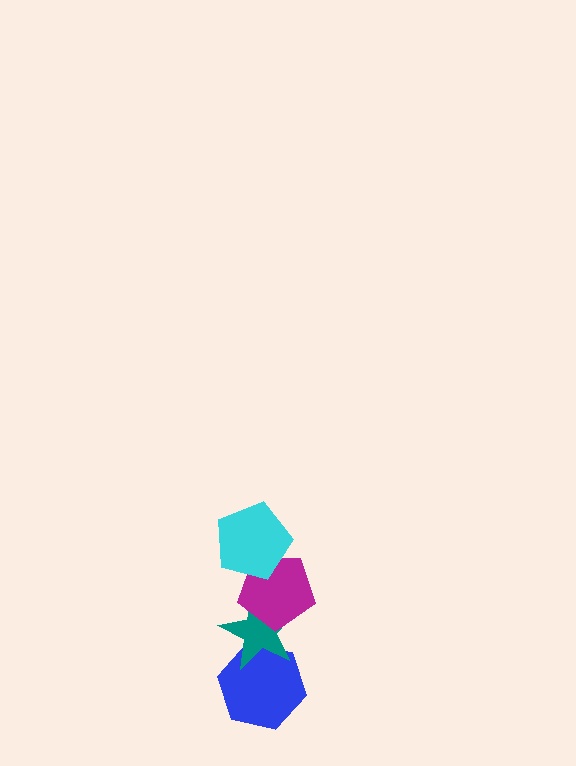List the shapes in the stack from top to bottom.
From top to bottom: the cyan pentagon, the magenta pentagon, the teal star, the blue hexagon.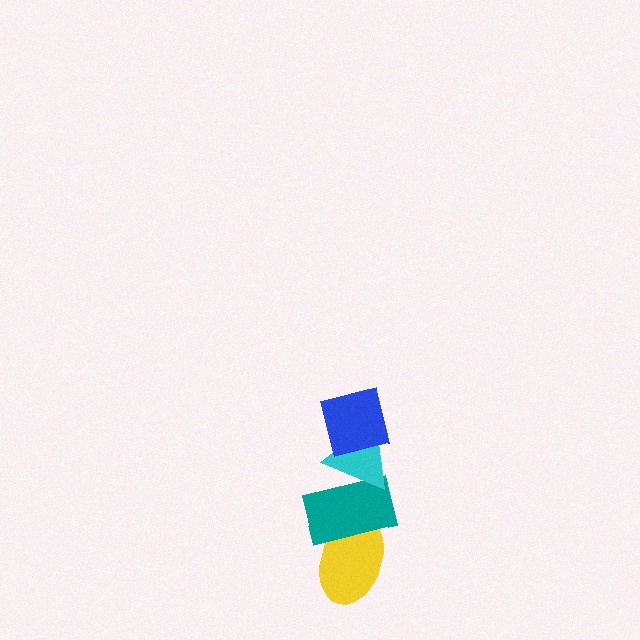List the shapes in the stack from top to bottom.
From top to bottom: the blue square, the cyan triangle, the teal rectangle, the yellow ellipse.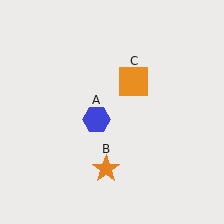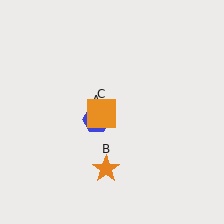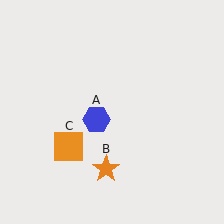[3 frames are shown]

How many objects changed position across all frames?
1 object changed position: orange square (object C).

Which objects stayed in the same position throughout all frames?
Blue hexagon (object A) and orange star (object B) remained stationary.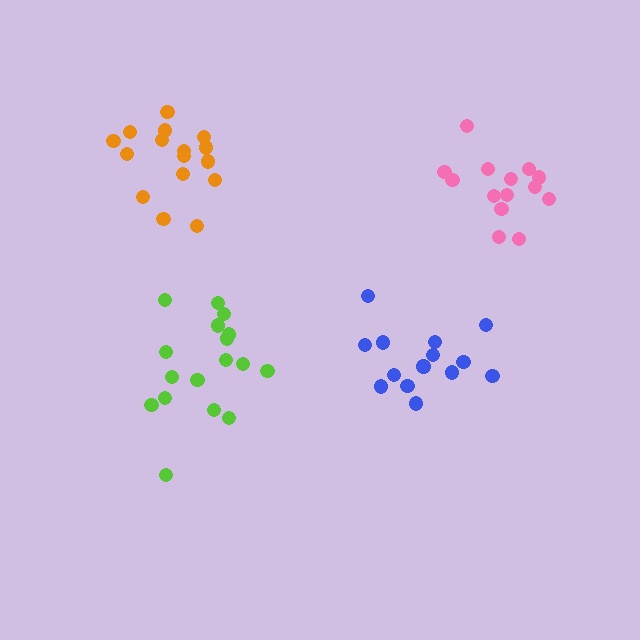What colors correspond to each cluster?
The clusters are colored: blue, lime, pink, orange.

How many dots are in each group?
Group 1: 14 dots, Group 2: 17 dots, Group 3: 14 dots, Group 4: 16 dots (61 total).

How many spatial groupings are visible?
There are 4 spatial groupings.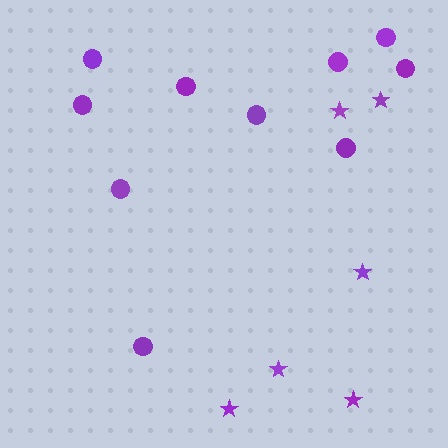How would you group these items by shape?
There are 2 groups: one group of stars (6) and one group of circles (10).